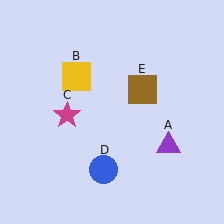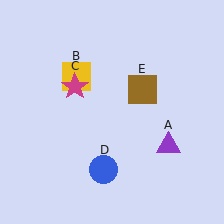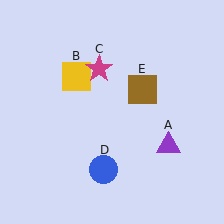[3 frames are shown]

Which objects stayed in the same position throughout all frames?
Purple triangle (object A) and yellow square (object B) and blue circle (object D) and brown square (object E) remained stationary.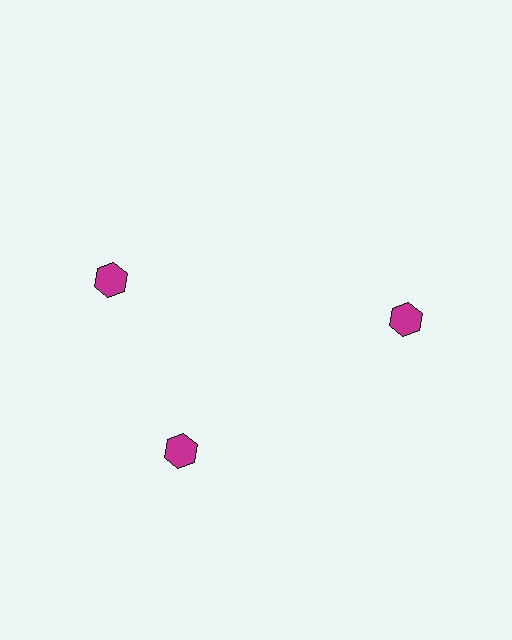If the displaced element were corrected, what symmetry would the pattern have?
It would have 3-fold rotational symmetry — the pattern would map onto itself every 120 degrees.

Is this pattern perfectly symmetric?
No. The 3 magenta hexagons are arranged in a ring, but one element near the 11 o'clock position is rotated out of alignment along the ring, breaking the 3-fold rotational symmetry.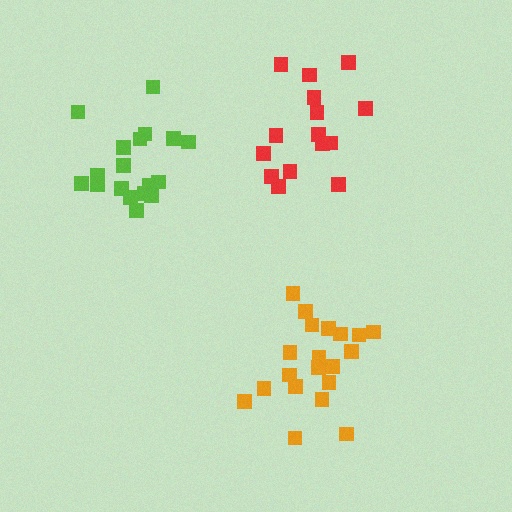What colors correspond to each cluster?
The clusters are colored: orange, lime, red.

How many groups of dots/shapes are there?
There are 3 groups.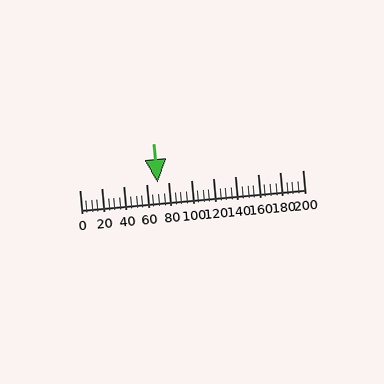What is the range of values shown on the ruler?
The ruler shows values from 0 to 200.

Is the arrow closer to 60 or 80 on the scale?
The arrow is closer to 60.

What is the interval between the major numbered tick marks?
The major tick marks are spaced 20 units apart.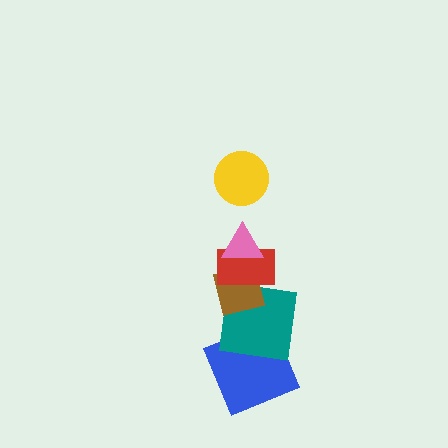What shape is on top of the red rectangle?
The pink triangle is on top of the red rectangle.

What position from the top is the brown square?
The brown square is 4th from the top.